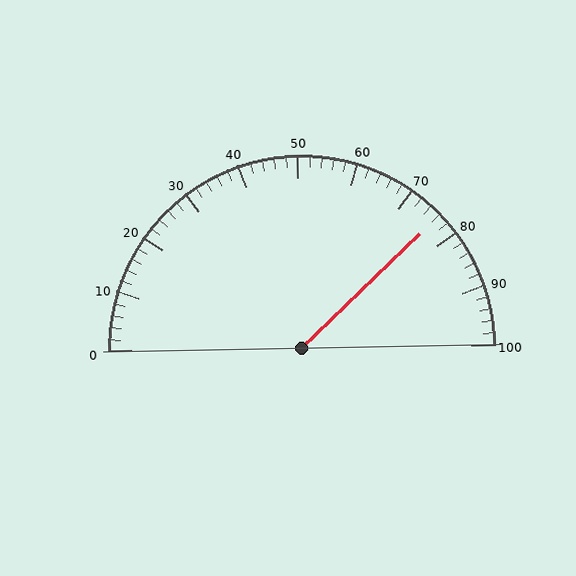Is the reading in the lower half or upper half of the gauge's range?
The reading is in the upper half of the range (0 to 100).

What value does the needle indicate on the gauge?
The needle indicates approximately 76.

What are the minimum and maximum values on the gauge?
The gauge ranges from 0 to 100.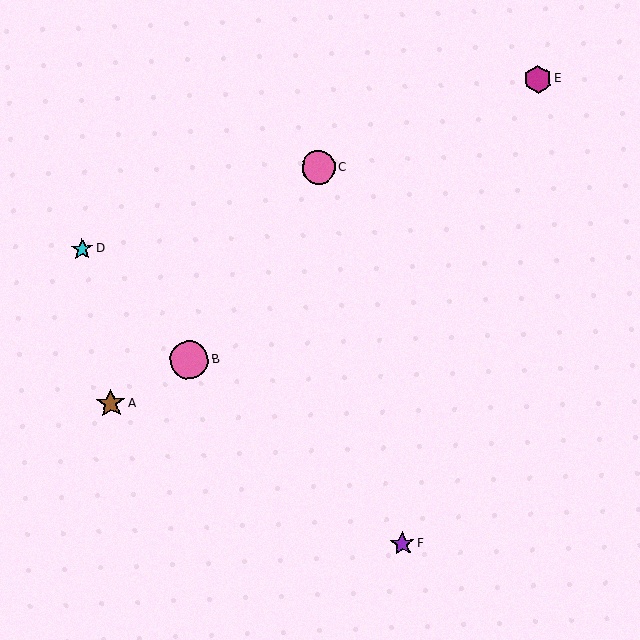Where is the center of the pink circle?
The center of the pink circle is at (319, 167).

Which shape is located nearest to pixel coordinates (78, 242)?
The cyan star (labeled D) at (82, 249) is nearest to that location.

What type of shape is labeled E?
Shape E is a magenta hexagon.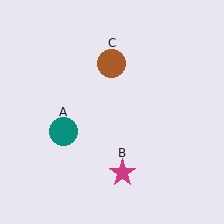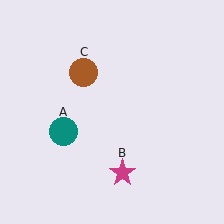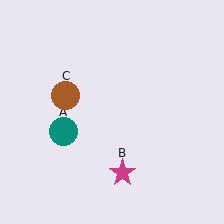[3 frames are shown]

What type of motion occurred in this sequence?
The brown circle (object C) rotated counterclockwise around the center of the scene.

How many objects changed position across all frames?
1 object changed position: brown circle (object C).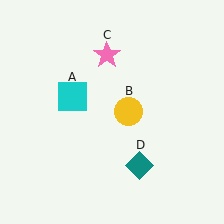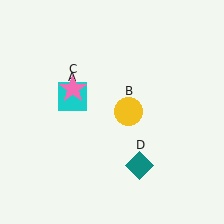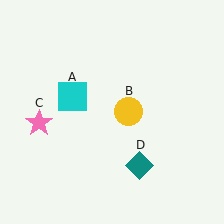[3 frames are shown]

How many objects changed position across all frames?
1 object changed position: pink star (object C).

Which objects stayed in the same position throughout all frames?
Cyan square (object A) and yellow circle (object B) and teal diamond (object D) remained stationary.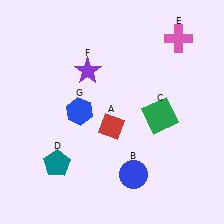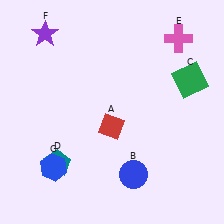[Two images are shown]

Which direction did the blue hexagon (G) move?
The blue hexagon (G) moved down.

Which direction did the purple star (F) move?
The purple star (F) moved left.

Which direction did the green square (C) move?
The green square (C) moved up.